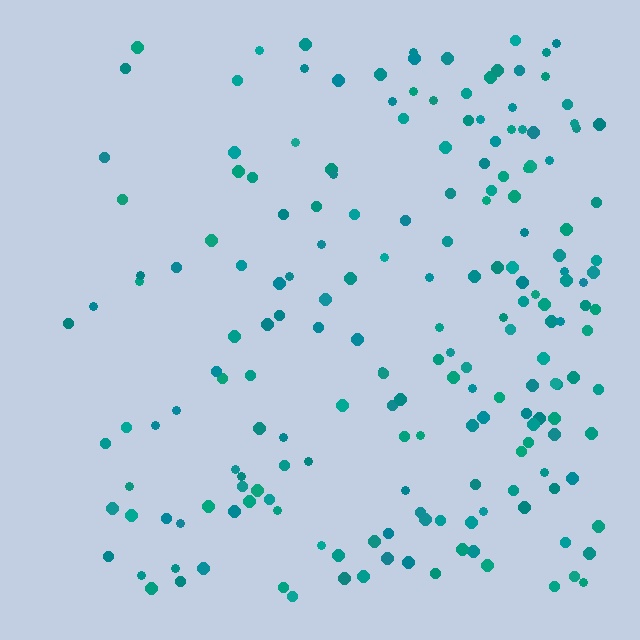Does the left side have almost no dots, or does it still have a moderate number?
Still a moderate number, just noticeably fewer than the right.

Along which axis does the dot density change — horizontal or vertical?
Horizontal.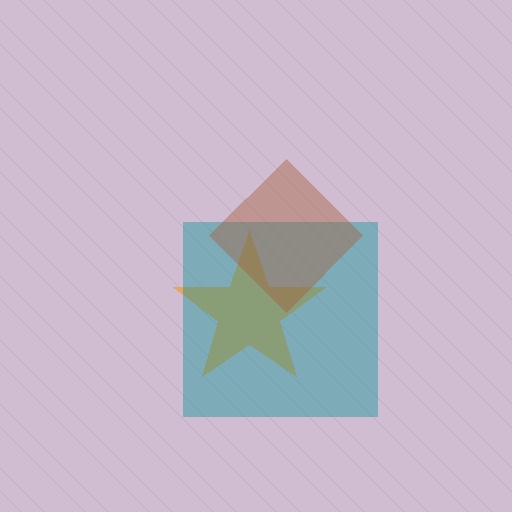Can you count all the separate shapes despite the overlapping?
Yes, there are 3 separate shapes.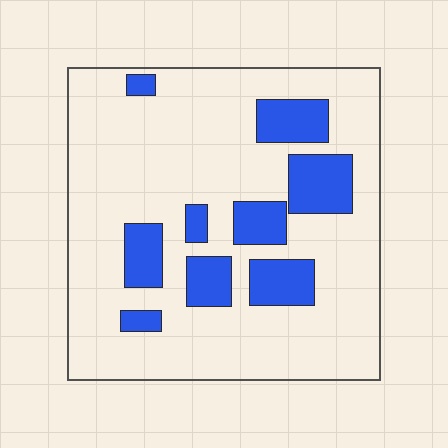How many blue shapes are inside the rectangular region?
9.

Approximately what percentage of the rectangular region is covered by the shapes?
Approximately 20%.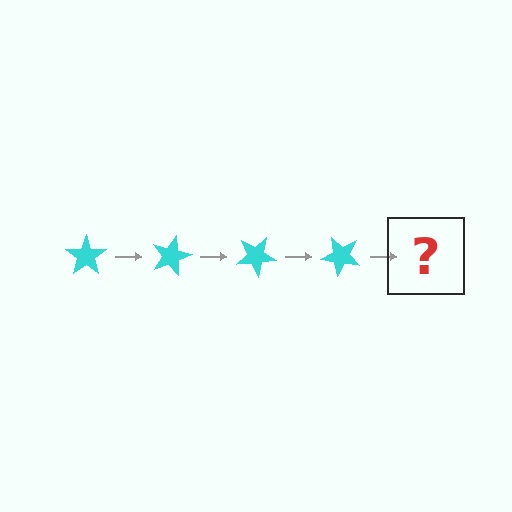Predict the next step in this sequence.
The next step is a cyan star rotated 60 degrees.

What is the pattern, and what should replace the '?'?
The pattern is that the star rotates 15 degrees each step. The '?' should be a cyan star rotated 60 degrees.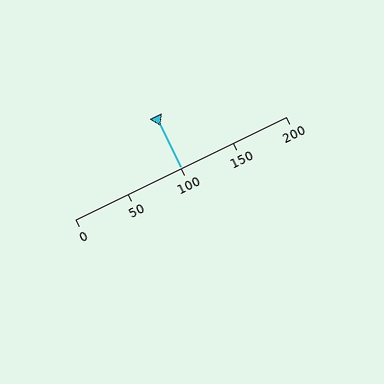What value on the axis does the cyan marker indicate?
The marker indicates approximately 100.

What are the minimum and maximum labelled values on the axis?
The axis runs from 0 to 200.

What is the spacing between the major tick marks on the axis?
The major ticks are spaced 50 apart.